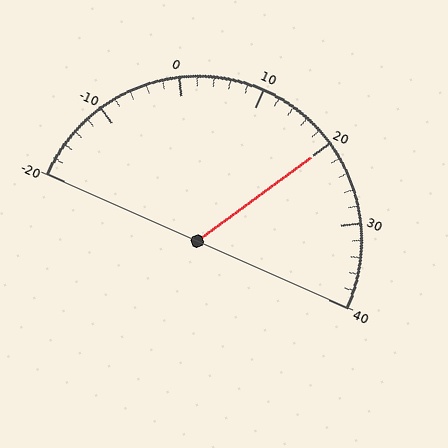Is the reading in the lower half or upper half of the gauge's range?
The reading is in the upper half of the range (-20 to 40).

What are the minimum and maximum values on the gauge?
The gauge ranges from -20 to 40.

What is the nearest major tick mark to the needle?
The nearest major tick mark is 20.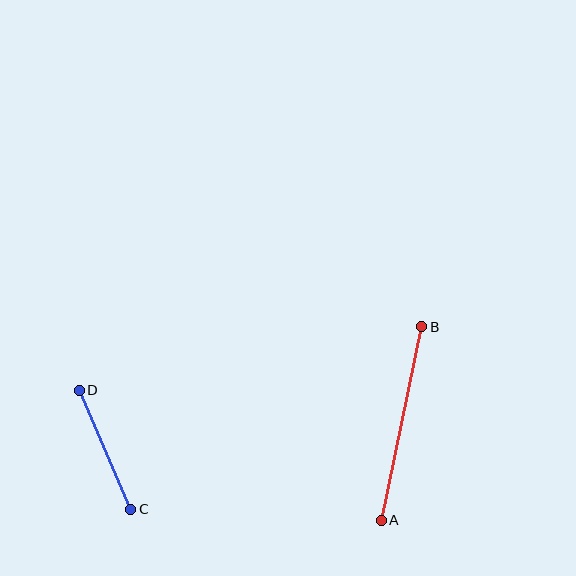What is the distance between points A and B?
The distance is approximately 198 pixels.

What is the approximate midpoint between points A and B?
The midpoint is at approximately (402, 424) pixels.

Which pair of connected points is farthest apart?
Points A and B are farthest apart.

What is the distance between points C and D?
The distance is approximately 130 pixels.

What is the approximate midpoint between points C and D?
The midpoint is at approximately (105, 450) pixels.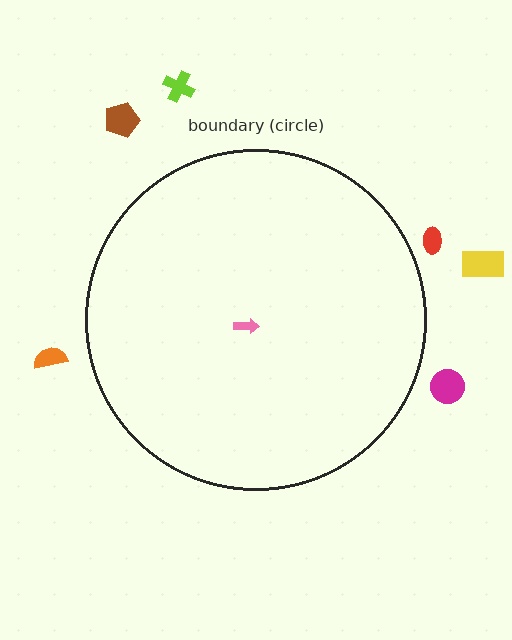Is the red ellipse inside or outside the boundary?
Outside.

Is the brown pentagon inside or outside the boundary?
Outside.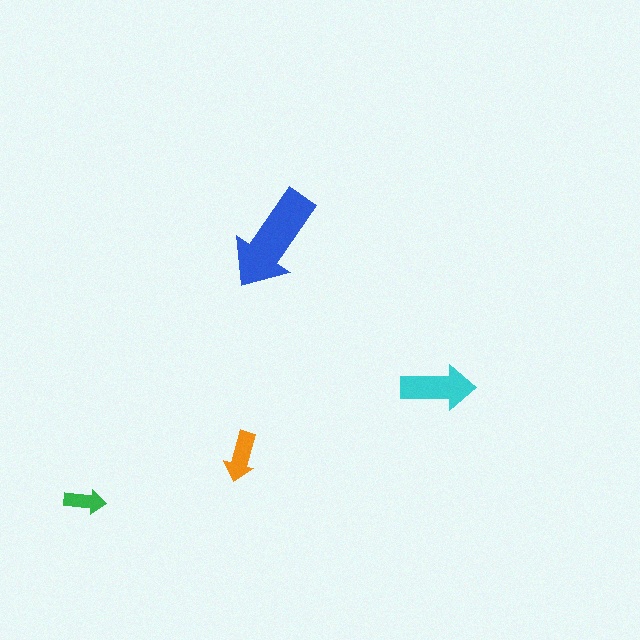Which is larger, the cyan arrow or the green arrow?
The cyan one.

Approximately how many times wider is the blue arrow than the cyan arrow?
About 1.5 times wider.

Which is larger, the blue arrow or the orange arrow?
The blue one.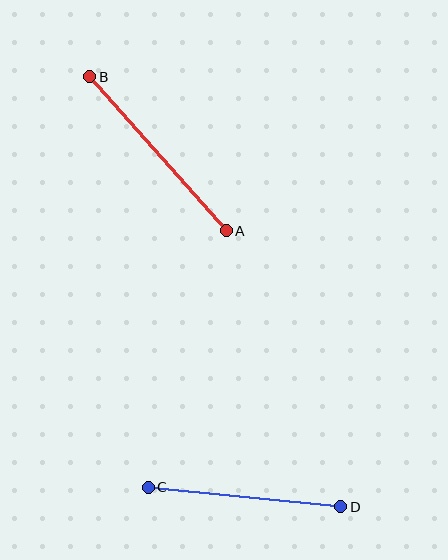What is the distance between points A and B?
The distance is approximately 206 pixels.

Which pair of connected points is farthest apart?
Points A and B are farthest apart.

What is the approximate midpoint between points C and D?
The midpoint is at approximately (244, 497) pixels.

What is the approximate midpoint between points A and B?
The midpoint is at approximately (158, 154) pixels.